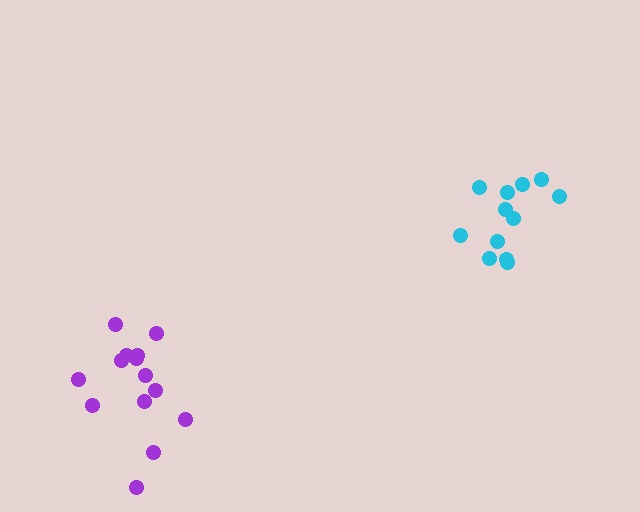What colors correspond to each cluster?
The clusters are colored: cyan, purple.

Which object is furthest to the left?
The purple cluster is leftmost.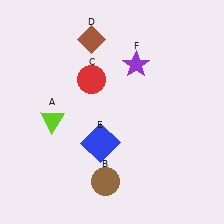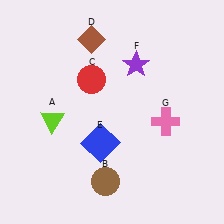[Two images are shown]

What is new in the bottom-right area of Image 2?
A pink cross (G) was added in the bottom-right area of Image 2.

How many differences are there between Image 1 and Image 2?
There is 1 difference between the two images.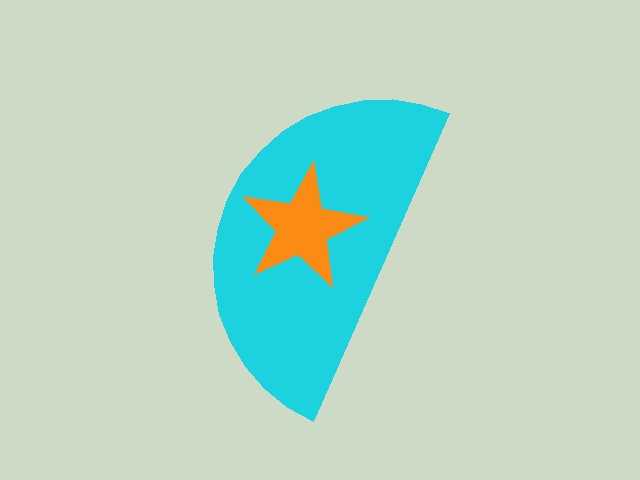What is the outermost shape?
The cyan semicircle.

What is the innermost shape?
The orange star.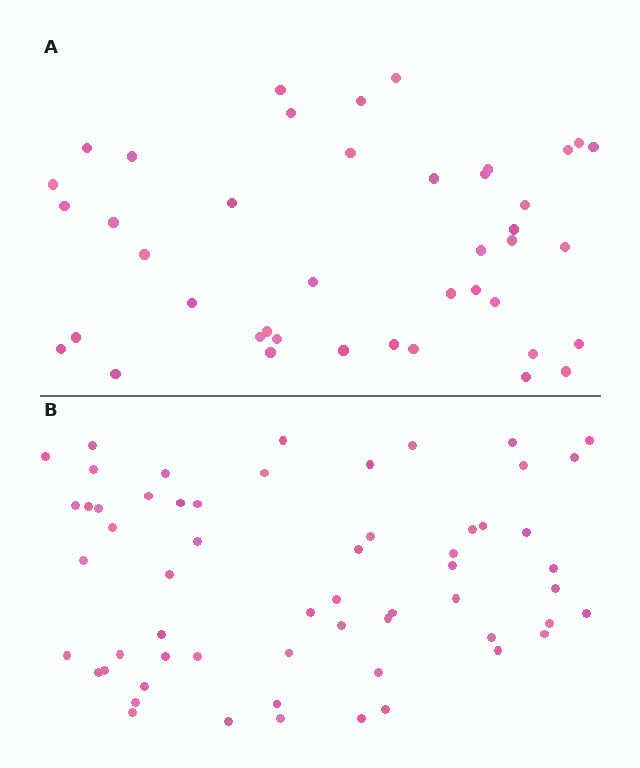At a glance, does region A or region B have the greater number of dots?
Region B (the bottom region) has more dots.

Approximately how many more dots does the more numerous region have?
Region B has approximately 15 more dots than region A.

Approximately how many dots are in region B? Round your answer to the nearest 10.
About 60 dots. (The exact count is 59, which rounds to 60.)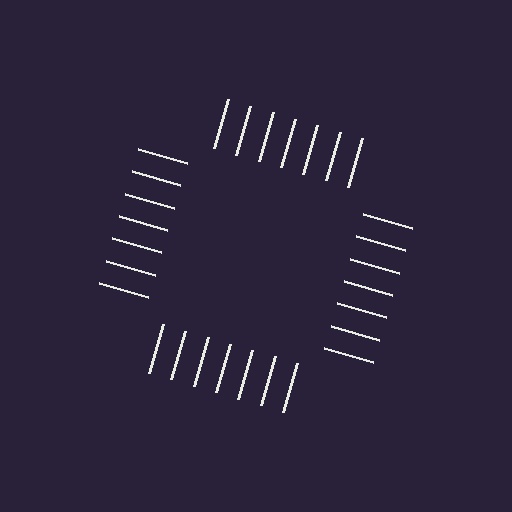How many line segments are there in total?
28 — 7 along each of the 4 edges.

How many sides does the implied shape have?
4 sides — the line-ends trace a square.